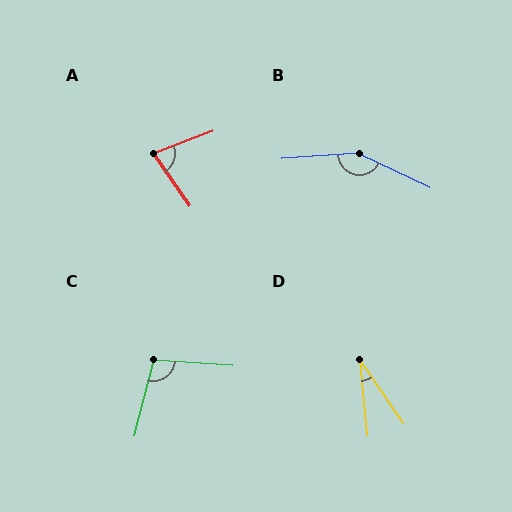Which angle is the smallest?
D, at approximately 29 degrees.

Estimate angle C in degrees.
Approximately 100 degrees.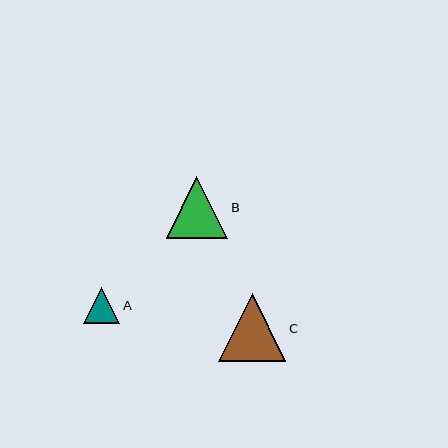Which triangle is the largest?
Triangle C is the largest with a size of approximately 67 pixels.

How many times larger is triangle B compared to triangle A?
Triangle B is approximately 1.7 times the size of triangle A.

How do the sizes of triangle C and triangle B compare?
Triangle C and triangle B are approximately the same size.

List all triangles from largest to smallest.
From largest to smallest: C, B, A.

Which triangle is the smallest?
Triangle A is the smallest with a size of approximately 36 pixels.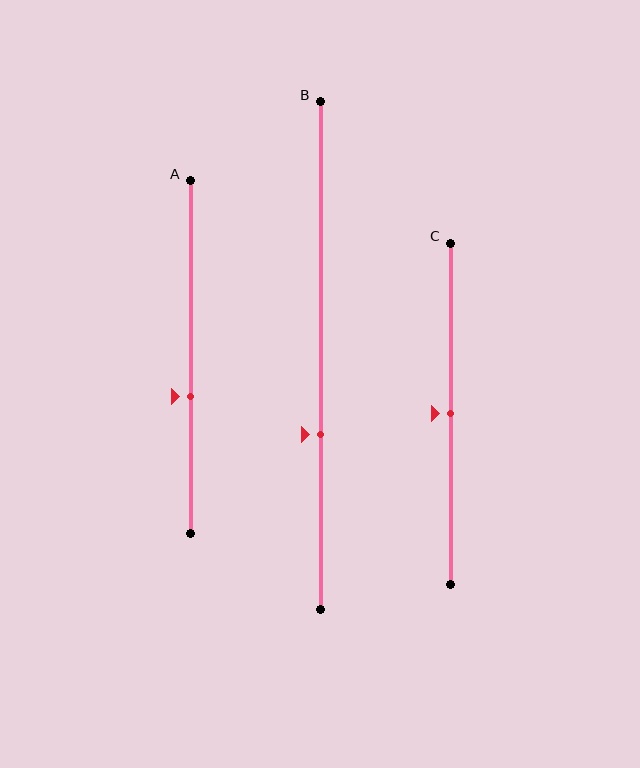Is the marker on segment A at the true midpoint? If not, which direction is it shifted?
No, the marker on segment A is shifted downward by about 11% of the segment length.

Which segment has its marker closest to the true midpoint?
Segment C has its marker closest to the true midpoint.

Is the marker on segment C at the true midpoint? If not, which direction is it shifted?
Yes, the marker on segment C is at the true midpoint.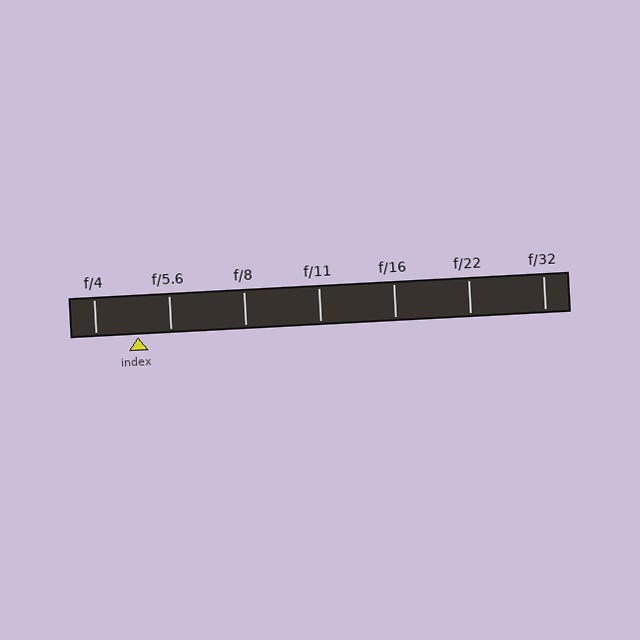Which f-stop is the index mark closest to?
The index mark is closest to f/5.6.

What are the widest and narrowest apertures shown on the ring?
The widest aperture shown is f/4 and the narrowest is f/32.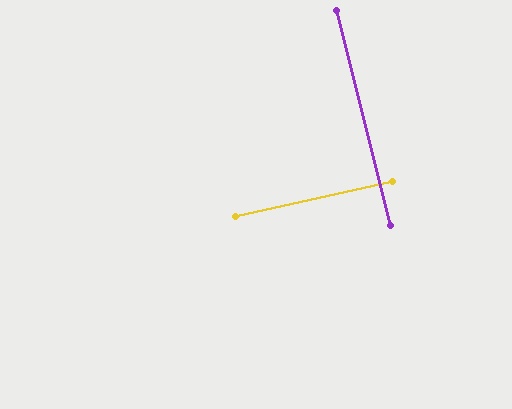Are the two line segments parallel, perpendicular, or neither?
Perpendicular — they meet at approximately 88°.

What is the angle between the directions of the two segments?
Approximately 88 degrees.